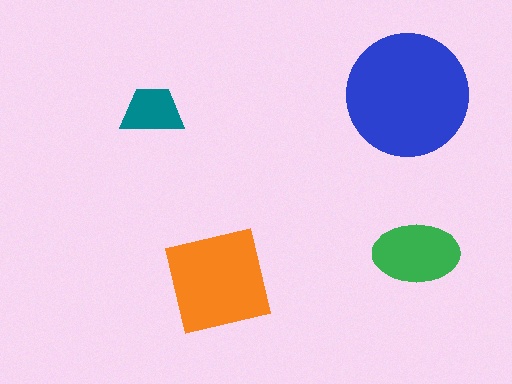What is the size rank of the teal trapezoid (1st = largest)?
4th.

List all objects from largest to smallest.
The blue circle, the orange square, the green ellipse, the teal trapezoid.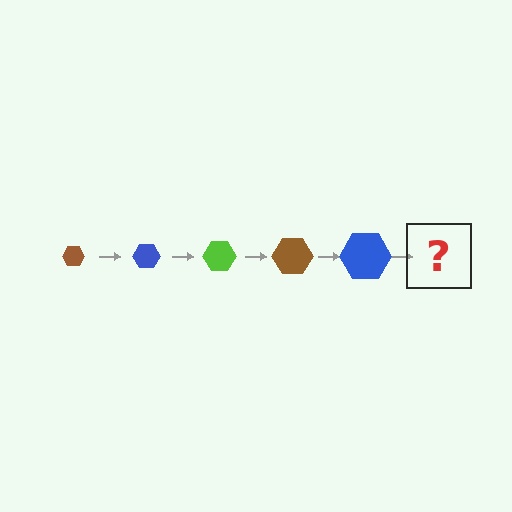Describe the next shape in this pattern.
It should be a lime hexagon, larger than the previous one.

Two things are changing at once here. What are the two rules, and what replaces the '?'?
The two rules are that the hexagon grows larger each step and the color cycles through brown, blue, and lime. The '?' should be a lime hexagon, larger than the previous one.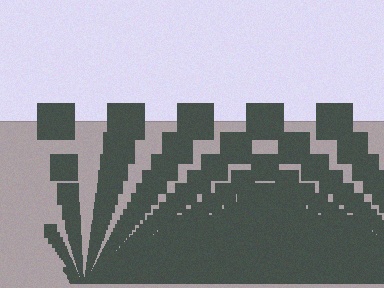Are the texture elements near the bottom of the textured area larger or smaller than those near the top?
Smaller. The gradient is inverted — elements near the bottom are smaller and denser.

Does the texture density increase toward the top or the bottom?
Density increases toward the bottom.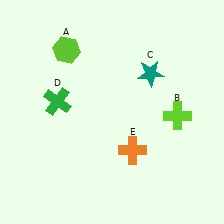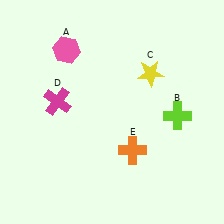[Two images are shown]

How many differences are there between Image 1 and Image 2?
There are 3 differences between the two images.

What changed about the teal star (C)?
In Image 1, C is teal. In Image 2, it changed to yellow.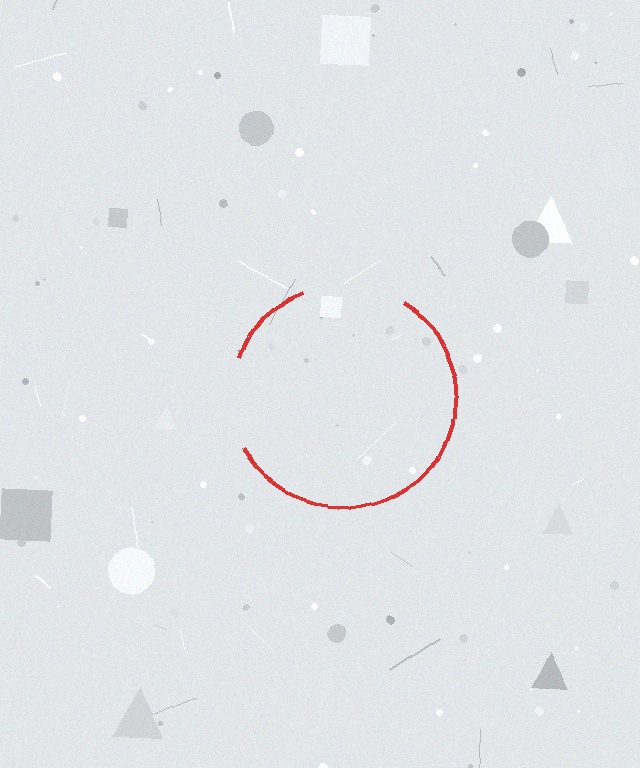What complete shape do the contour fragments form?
The contour fragments form a circle.